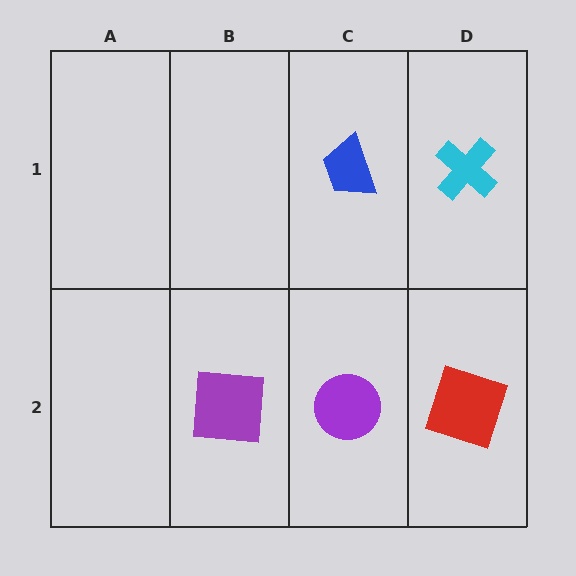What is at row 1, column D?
A cyan cross.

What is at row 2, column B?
A purple square.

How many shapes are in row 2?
3 shapes.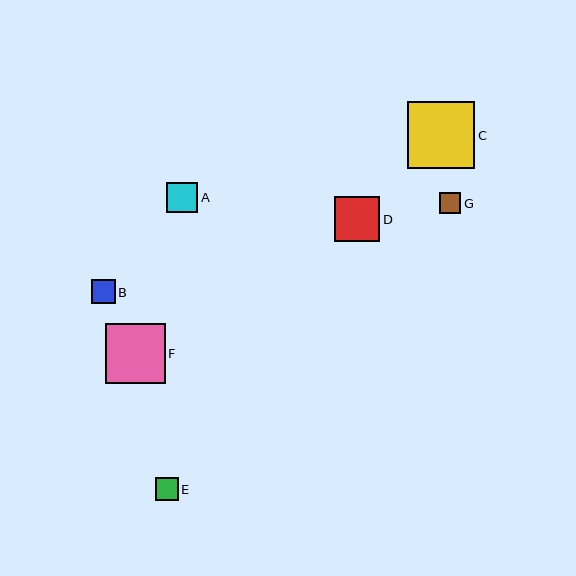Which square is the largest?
Square C is the largest with a size of approximately 67 pixels.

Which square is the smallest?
Square G is the smallest with a size of approximately 21 pixels.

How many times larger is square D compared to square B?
Square D is approximately 1.9 times the size of square B.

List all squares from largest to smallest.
From largest to smallest: C, F, D, A, B, E, G.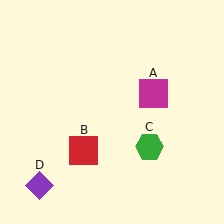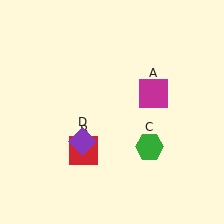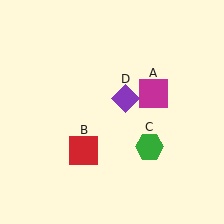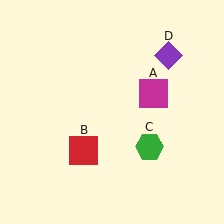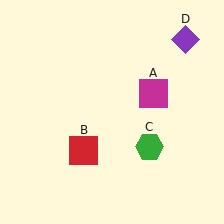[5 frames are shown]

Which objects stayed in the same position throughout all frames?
Magenta square (object A) and red square (object B) and green hexagon (object C) remained stationary.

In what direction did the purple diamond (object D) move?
The purple diamond (object D) moved up and to the right.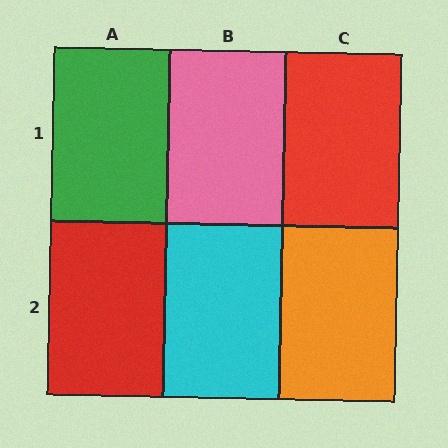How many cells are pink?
1 cell is pink.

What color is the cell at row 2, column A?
Red.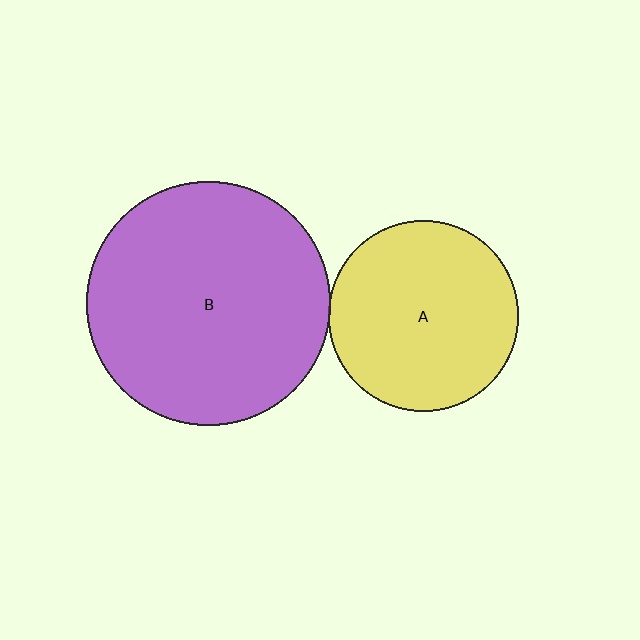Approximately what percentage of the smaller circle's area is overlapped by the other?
Approximately 5%.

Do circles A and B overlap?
Yes.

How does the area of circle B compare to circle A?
Approximately 1.6 times.